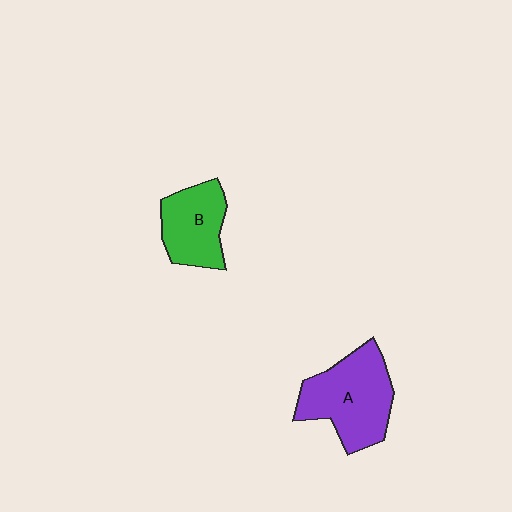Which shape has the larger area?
Shape A (purple).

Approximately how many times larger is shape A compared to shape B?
Approximately 1.4 times.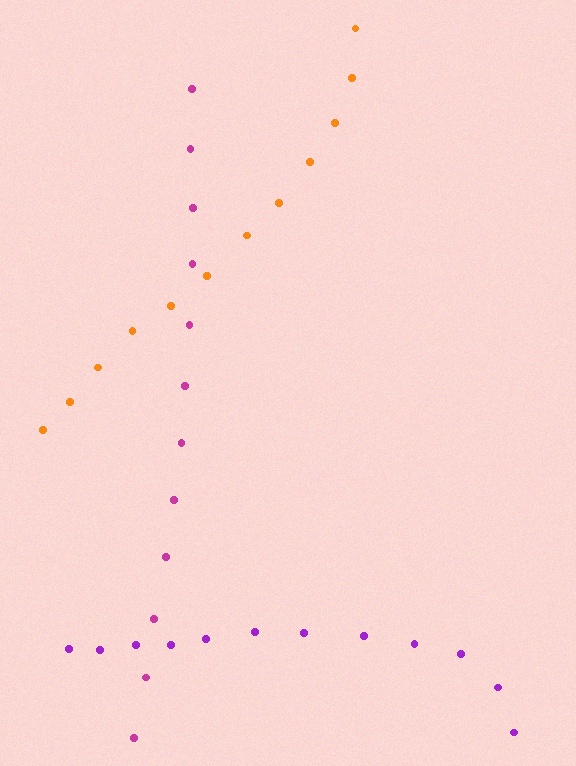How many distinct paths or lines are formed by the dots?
There are 3 distinct paths.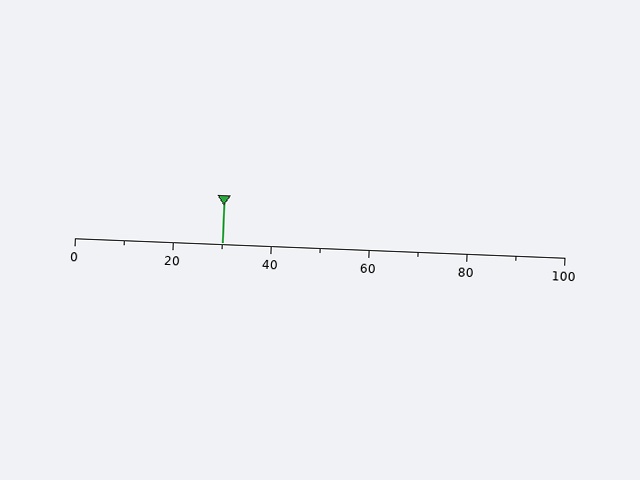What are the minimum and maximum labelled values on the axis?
The axis runs from 0 to 100.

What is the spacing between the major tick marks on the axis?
The major ticks are spaced 20 apart.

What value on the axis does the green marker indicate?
The marker indicates approximately 30.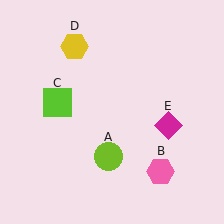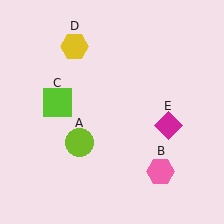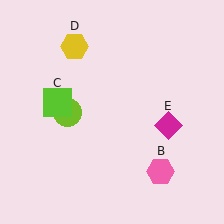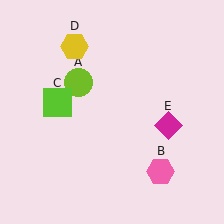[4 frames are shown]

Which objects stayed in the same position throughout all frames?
Pink hexagon (object B) and lime square (object C) and yellow hexagon (object D) and magenta diamond (object E) remained stationary.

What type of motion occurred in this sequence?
The lime circle (object A) rotated clockwise around the center of the scene.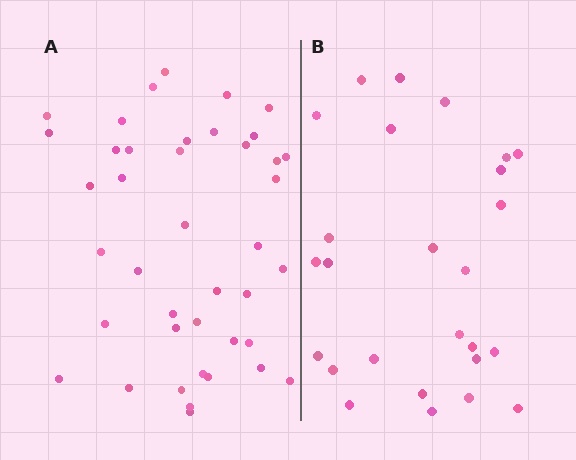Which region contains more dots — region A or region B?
Region A (the left region) has more dots.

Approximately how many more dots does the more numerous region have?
Region A has approximately 15 more dots than region B.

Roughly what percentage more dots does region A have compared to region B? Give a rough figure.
About 60% more.